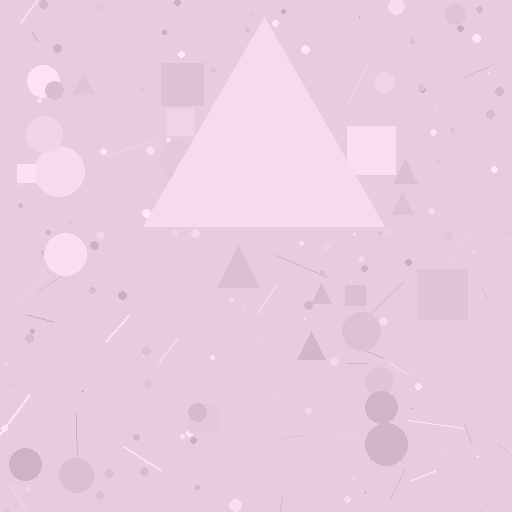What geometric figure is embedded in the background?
A triangle is embedded in the background.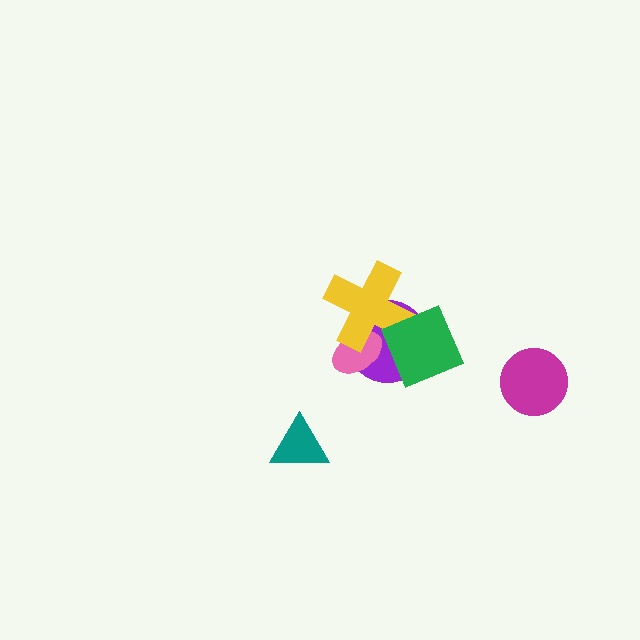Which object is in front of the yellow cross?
The green square is in front of the yellow cross.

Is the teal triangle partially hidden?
No, no other shape covers it.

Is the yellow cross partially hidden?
Yes, it is partially covered by another shape.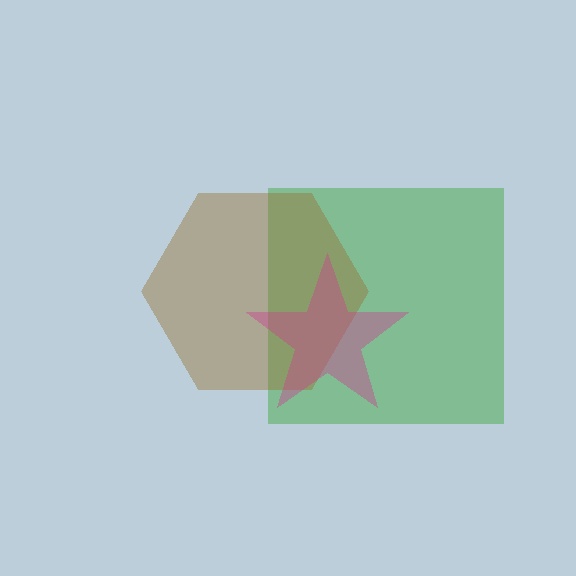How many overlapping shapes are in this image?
There are 3 overlapping shapes in the image.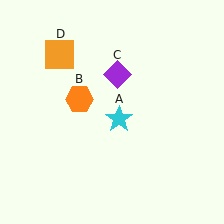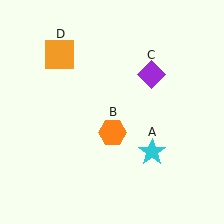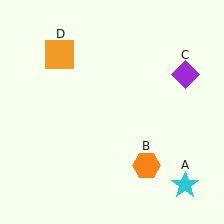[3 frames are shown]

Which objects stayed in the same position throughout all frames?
Orange square (object D) remained stationary.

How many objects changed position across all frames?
3 objects changed position: cyan star (object A), orange hexagon (object B), purple diamond (object C).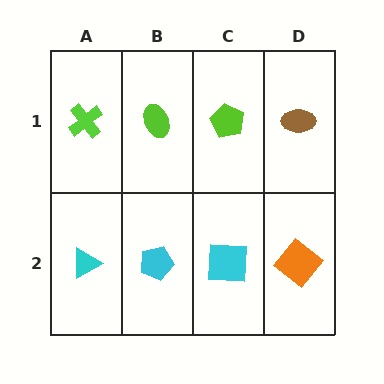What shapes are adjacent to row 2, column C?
A lime pentagon (row 1, column C), a cyan pentagon (row 2, column B), an orange diamond (row 2, column D).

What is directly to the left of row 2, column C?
A cyan pentagon.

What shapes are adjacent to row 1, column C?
A cyan square (row 2, column C), a lime ellipse (row 1, column B), a brown ellipse (row 1, column D).